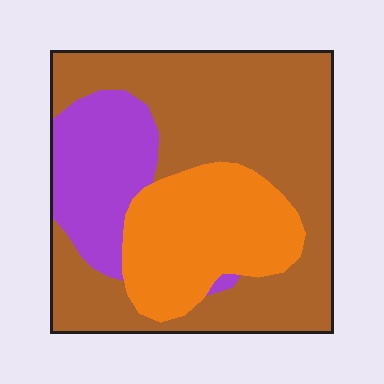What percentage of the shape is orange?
Orange covers about 25% of the shape.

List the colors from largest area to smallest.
From largest to smallest: brown, orange, purple.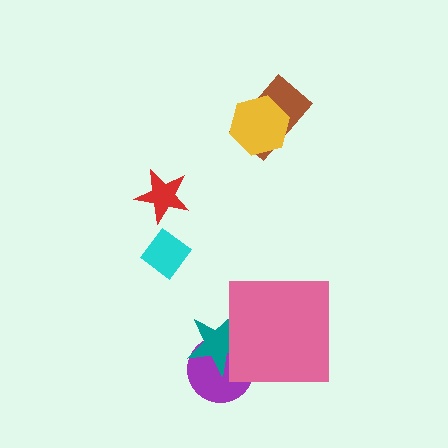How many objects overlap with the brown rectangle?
1 object overlaps with the brown rectangle.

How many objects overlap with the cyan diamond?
0 objects overlap with the cyan diamond.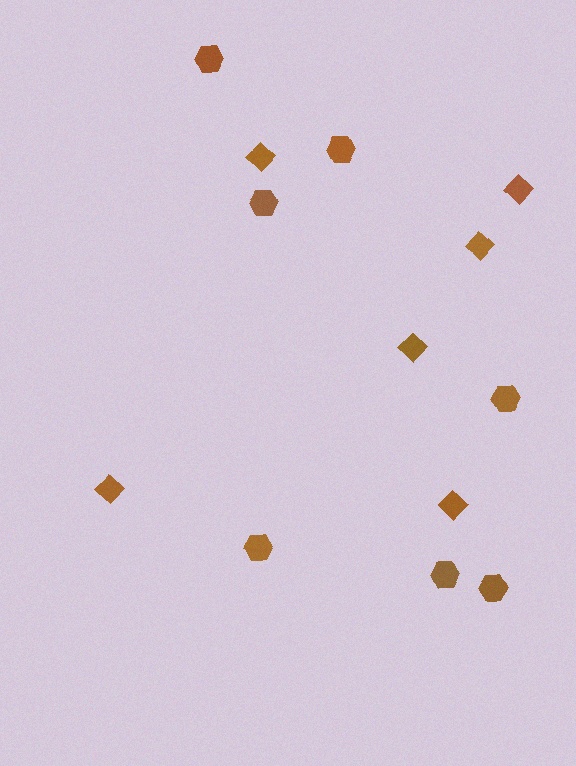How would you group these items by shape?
There are 2 groups: one group of diamonds (6) and one group of hexagons (7).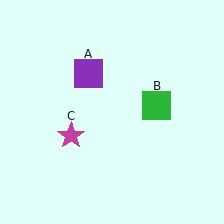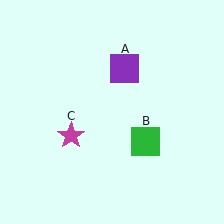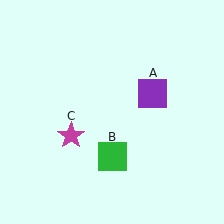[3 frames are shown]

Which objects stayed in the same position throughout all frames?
Magenta star (object C) remained stationary.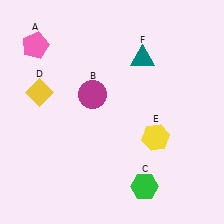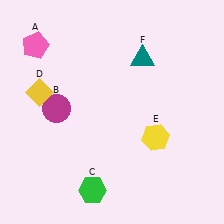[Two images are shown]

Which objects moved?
The objects that moved are: the magenta circle (B), the green hexagon (C).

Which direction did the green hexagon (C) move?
The green hexagon (C) moved left.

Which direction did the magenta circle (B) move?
The magenta circle (B) moved left.